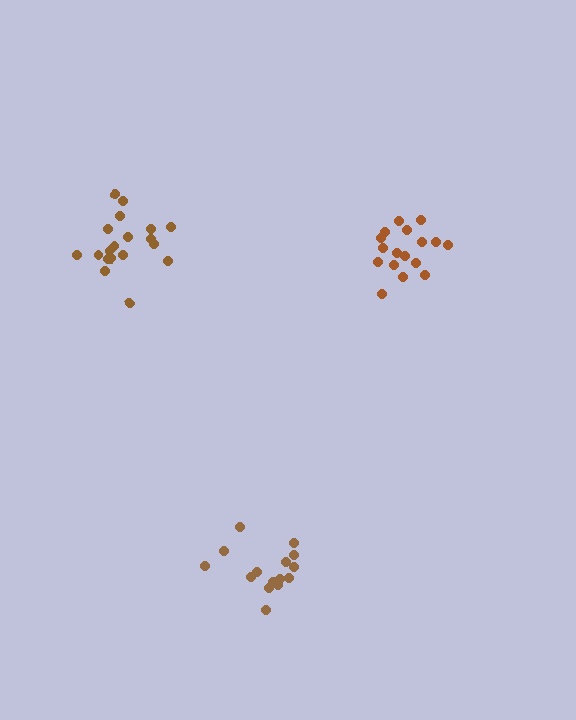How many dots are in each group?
Group 1: 15 dots, Group 2: 20 dots, Group 3: 17 dots (52 total).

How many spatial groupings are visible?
There are 3 spatial groupings.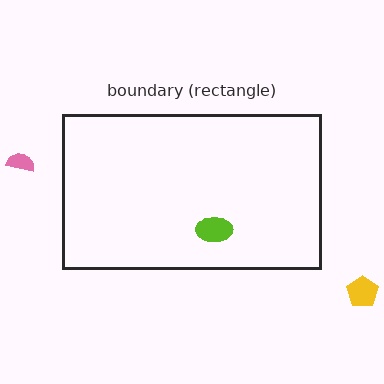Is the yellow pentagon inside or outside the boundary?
Outside.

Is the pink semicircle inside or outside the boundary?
Outside.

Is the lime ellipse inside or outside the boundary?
Inside.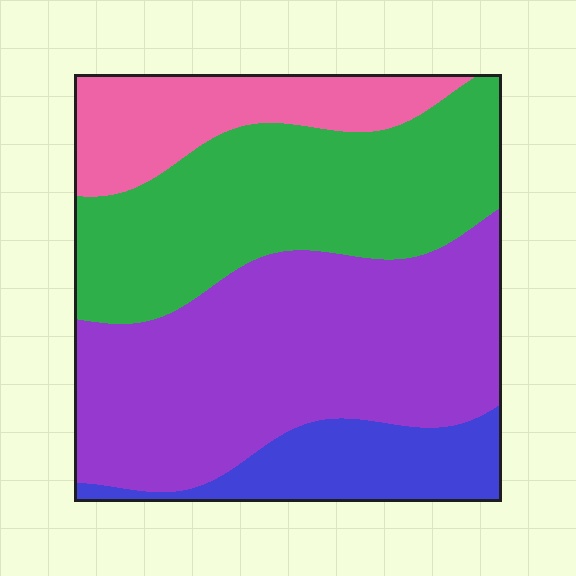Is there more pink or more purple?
Purple.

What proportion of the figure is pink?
Pink covers about 15% of the figure.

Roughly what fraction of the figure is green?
Green takes up between a quarter and a half of the figure.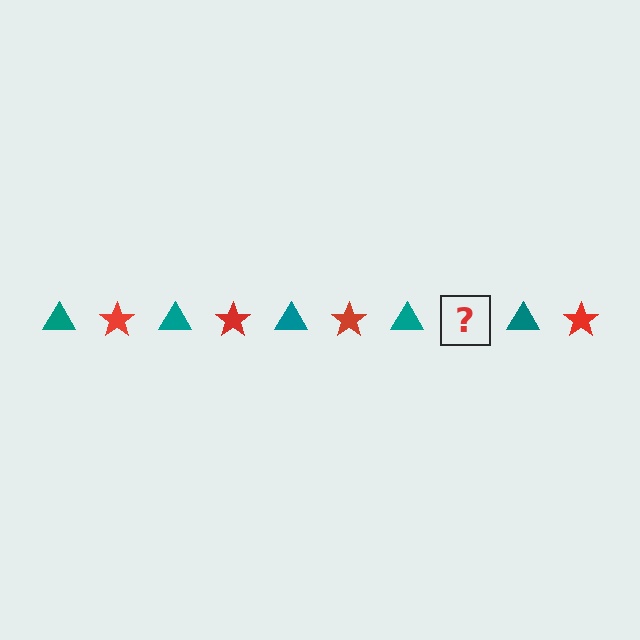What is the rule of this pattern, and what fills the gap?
The rule is that the pattern alternates between teal triangle and red star. The gap should be filled with a red star.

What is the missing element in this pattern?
The missing element is a red star.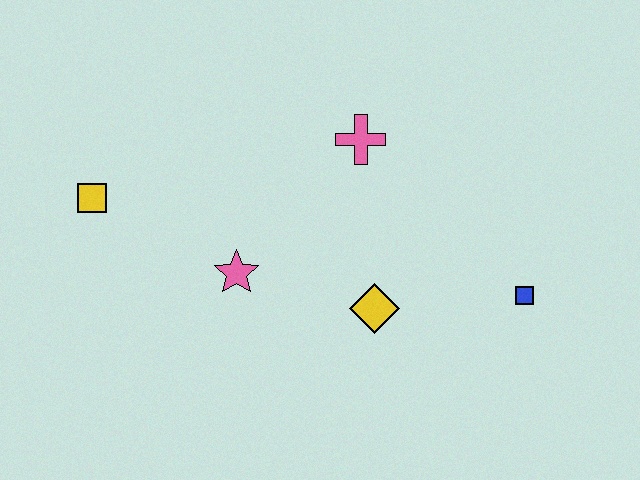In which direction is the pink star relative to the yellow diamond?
The pink star is to the left of the yellow diamond.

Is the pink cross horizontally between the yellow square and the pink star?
No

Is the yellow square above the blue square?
Yes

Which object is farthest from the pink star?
The blue square is farthest from the pink star.